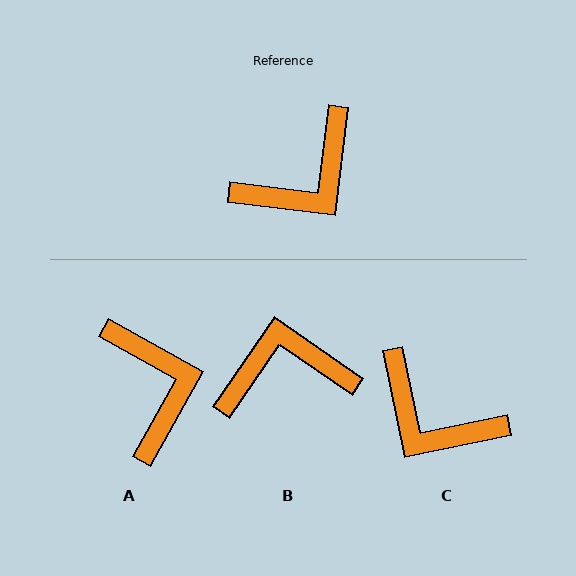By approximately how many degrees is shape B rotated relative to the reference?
Approximately 153 degrees counter-clockwise.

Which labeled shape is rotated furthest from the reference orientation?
B, about 153 degrees away.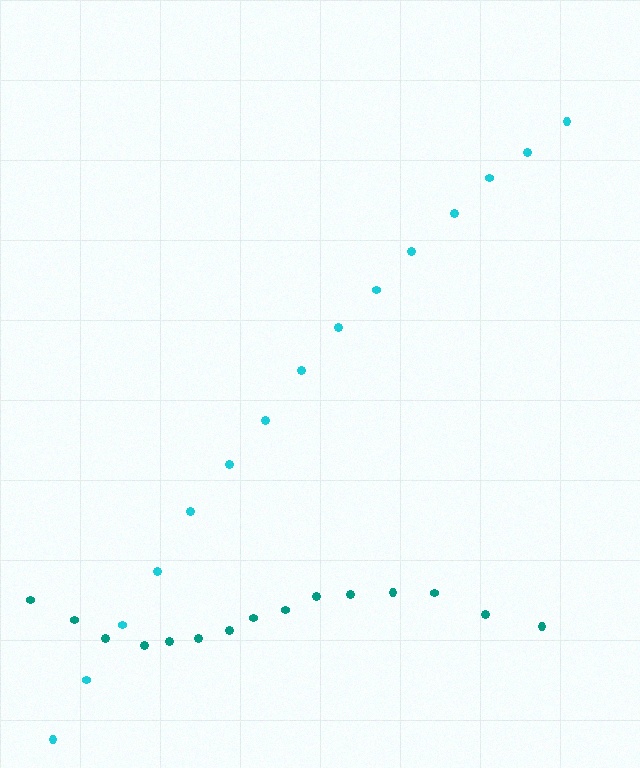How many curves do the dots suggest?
There are 2 distinct paths.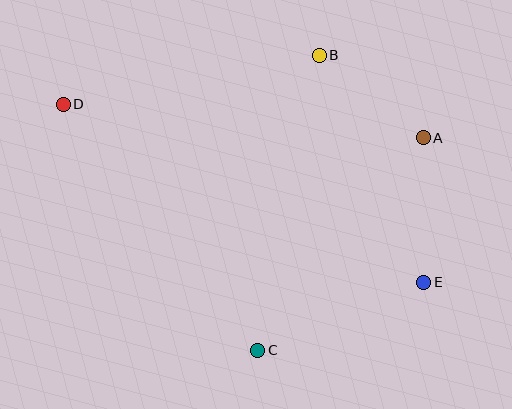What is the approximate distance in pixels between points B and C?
The distance between B and C is approximately 301 pixels.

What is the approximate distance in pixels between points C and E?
The distance between C and E is approximately 179 pixels.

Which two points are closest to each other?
Points A and B are closest to each other.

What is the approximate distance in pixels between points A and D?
The distance between A and D is approximately 361 pixels.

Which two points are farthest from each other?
Points D and E are farthest from each other.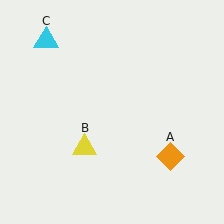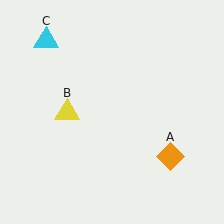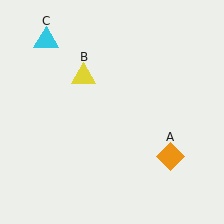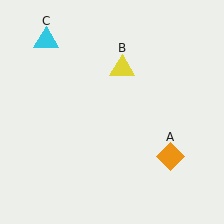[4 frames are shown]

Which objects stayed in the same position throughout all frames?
Orange diamond (object A) and cyan triangle (object C) remained stationary.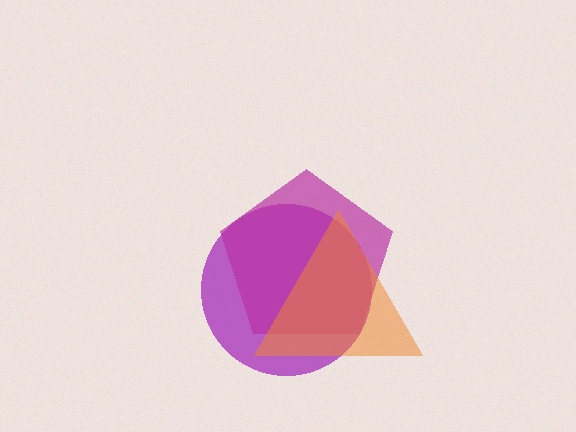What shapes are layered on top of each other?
The layered shapes are: a purple circle, a magenta pentagon, an orange triangle.